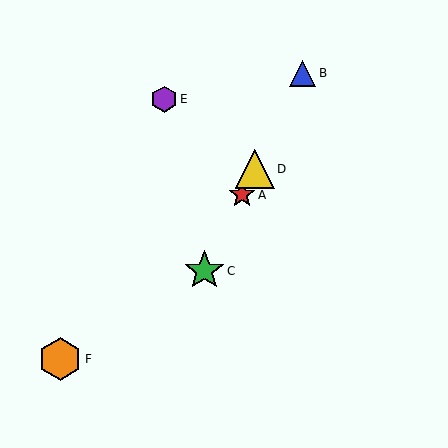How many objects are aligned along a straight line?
4 objects (A, B, C, D) are aligned along a straight line.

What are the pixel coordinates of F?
Object F is at (60, 359).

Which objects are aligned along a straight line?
Objects A, B, C, D are aligned along a straight line.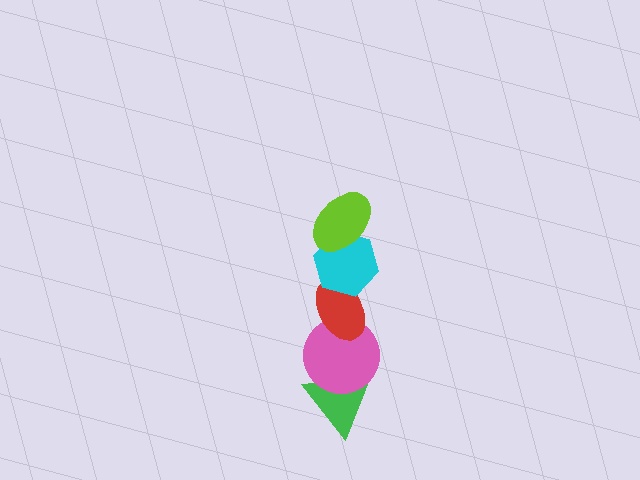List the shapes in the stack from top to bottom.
From top to bottom: the lime ellipse, the cyan hexagon, the red ellipse, the pink circle, the green triangle.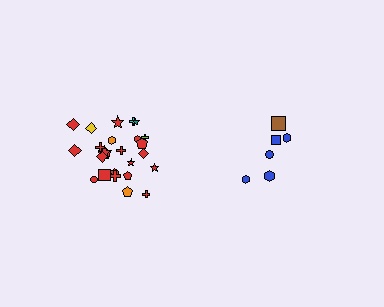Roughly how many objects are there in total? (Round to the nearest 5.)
Roughly 30 objects in total.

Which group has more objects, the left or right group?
The left group.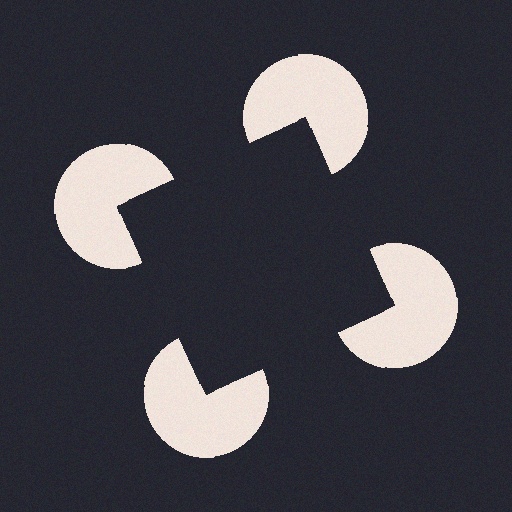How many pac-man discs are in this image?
There are 4 — one at each vertex of the illusory square.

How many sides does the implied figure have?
4 sides.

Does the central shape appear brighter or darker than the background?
It typically appears slightly darker than the background, even though no actual brightness change is drawn.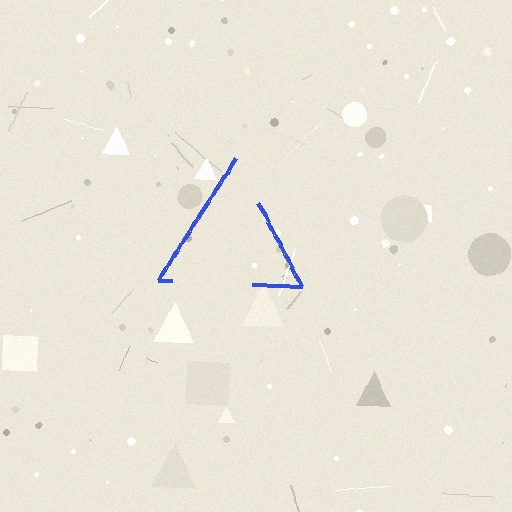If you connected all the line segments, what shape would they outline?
They would outline a triangle.